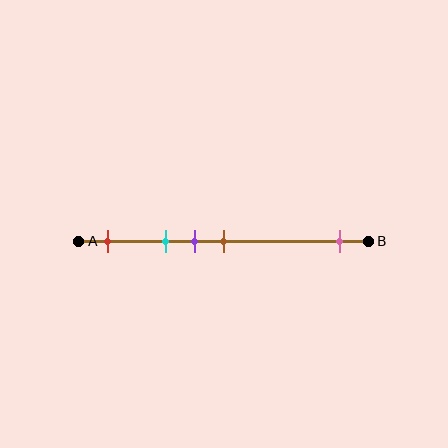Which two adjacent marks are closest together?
The purple and brown marks are the closest adjacent pair.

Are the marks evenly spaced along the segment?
No, the marks are not evenly spaced.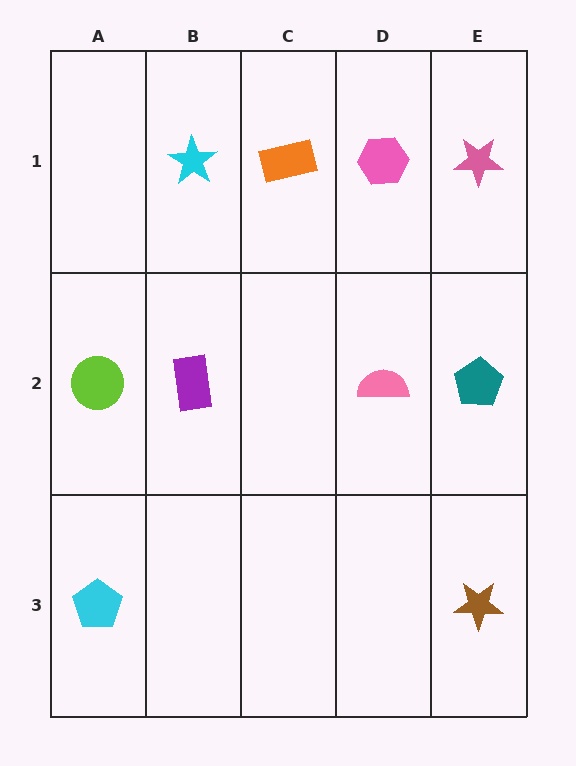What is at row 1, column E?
A pink star.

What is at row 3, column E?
A brown star.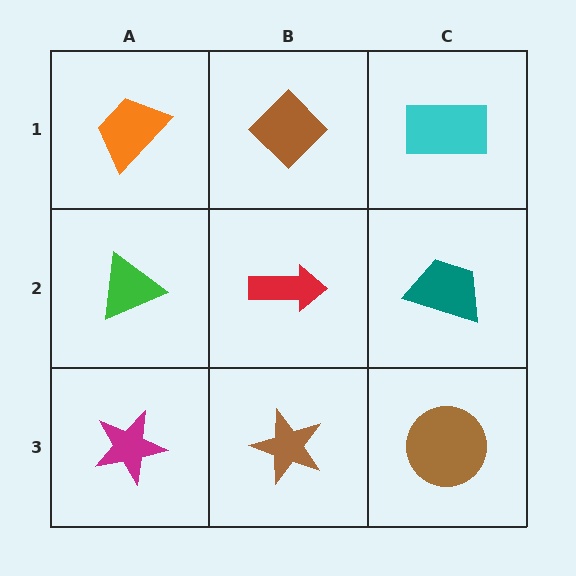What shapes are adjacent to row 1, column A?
A green triangle (row 2, column A), a brown diamond (row 1, column B).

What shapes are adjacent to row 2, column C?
A cyan rectangle (row 1, column C), a brown circle (row 3, column C), a red arrow (row 2, column B).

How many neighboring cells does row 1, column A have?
2.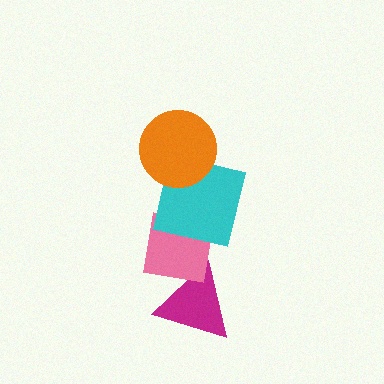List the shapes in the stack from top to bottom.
From top to bottom: the orange circle, the cyan square, the pink square, the magenta triangle.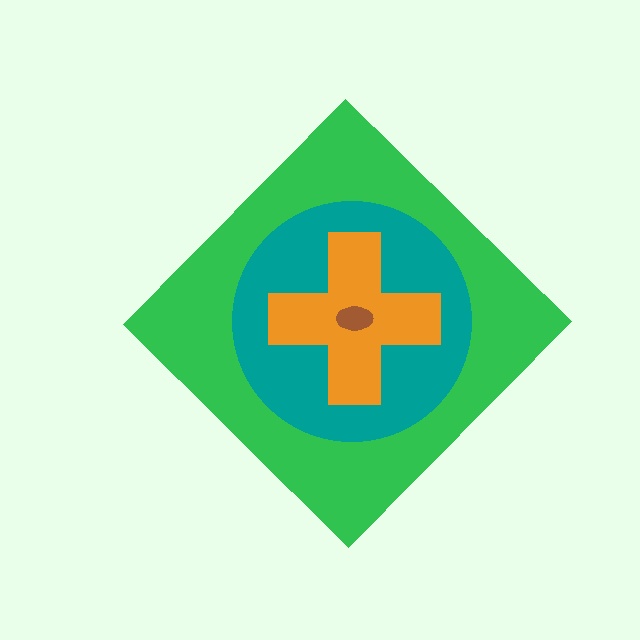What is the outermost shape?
The green diamond.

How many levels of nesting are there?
4.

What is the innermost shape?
The brown ellipse.